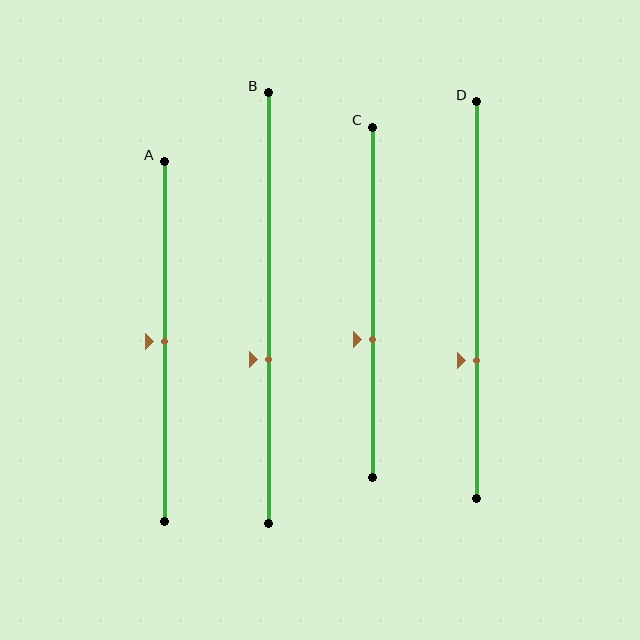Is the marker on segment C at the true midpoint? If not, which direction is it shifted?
No, the marker on segment C is shifted downward by about 11% of the segment length.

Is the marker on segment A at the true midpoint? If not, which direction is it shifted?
Yes, the marker on segment A is at the true midpoint.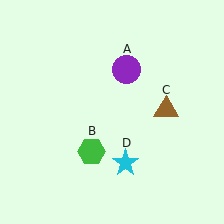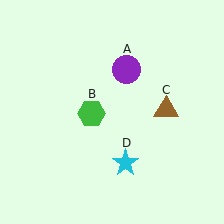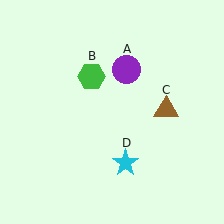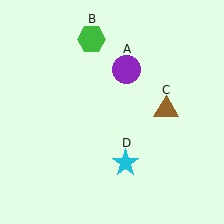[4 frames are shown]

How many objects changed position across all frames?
1 object changed position: green hexagon (object B).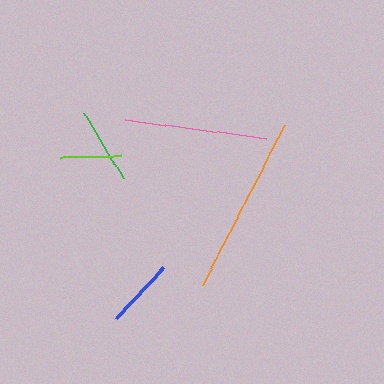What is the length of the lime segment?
The lime segment is approximately 61 pixels long.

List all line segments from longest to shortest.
From longest to shortest: orange, pink, green, blue, lime.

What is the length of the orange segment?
The orange segment is approximately 180 pixels long.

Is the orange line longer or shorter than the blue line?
The orange line is longer than the blue line.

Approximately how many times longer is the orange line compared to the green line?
The orange line is approximately 2.4 times the length of the green line.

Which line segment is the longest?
The orange line is the longest at approximately 180 pixels.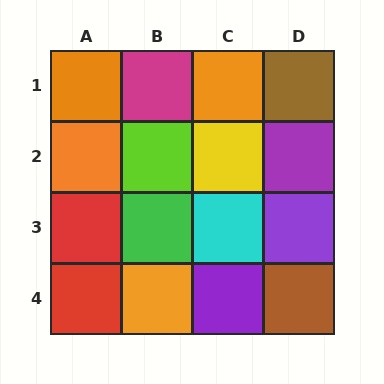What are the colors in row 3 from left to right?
Red, green, cyan, purple.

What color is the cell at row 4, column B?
Orange.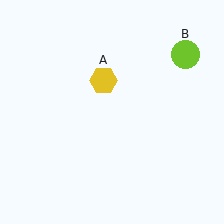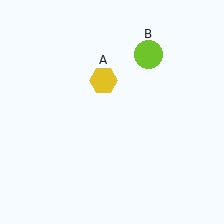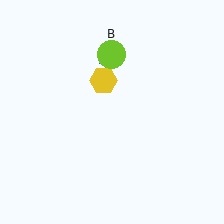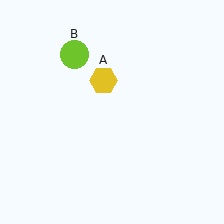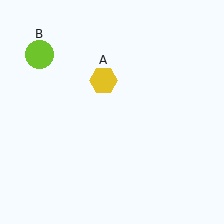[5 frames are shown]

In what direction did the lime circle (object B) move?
The lime circle (object B) moved left.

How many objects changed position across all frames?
1 object changed position: lime circle (object B).